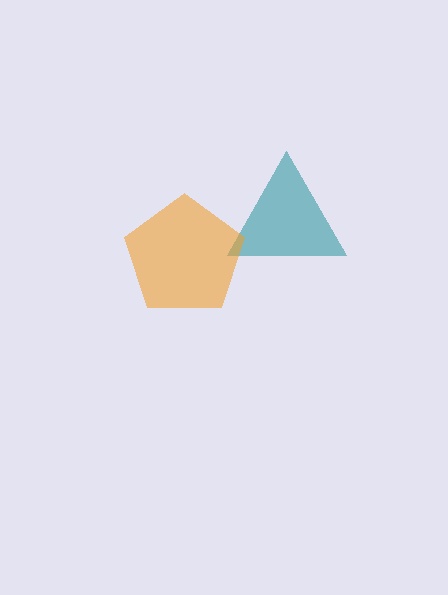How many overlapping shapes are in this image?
There are 2 overlapping shapes in the image.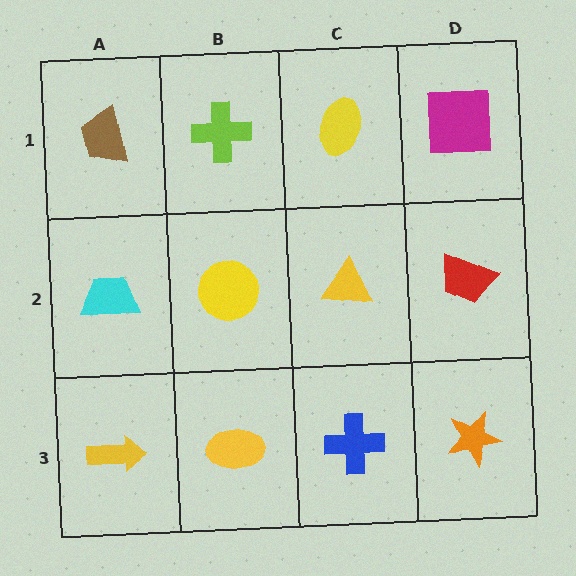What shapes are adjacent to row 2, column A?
A brown trapezoid (row 1, column A), a yellow arrow (row 3, column A), a yellow circle (row 2, column B).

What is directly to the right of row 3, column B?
A blue cross.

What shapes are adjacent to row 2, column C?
A yellow ellipse (row 1, column C), a blue cross (row 3, column C), a yellow circle (row 2, column B), a red trapezoid (row 2, column D).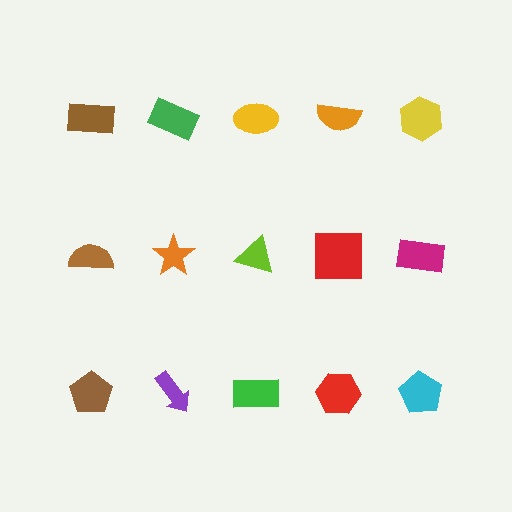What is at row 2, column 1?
A brown semicircle.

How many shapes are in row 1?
5 shapes.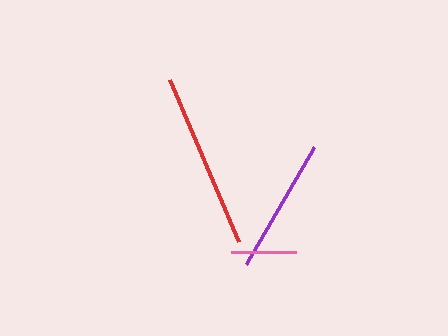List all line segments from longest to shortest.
From longest to shortest: red, purple, pink.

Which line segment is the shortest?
The pink line is the shortest at approximately 65 pixels.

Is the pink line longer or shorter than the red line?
The red line is longer than the pink line.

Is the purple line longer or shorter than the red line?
The red line is longer than the purple line.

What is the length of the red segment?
The red segment is approximately 175 pixels long.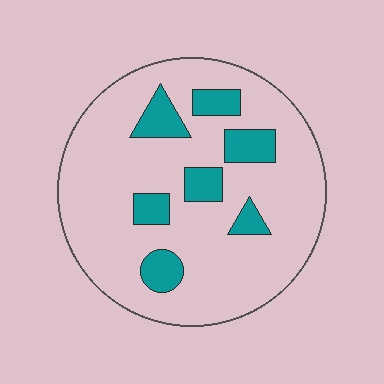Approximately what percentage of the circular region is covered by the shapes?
Approximately 15%.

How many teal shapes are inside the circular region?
7.